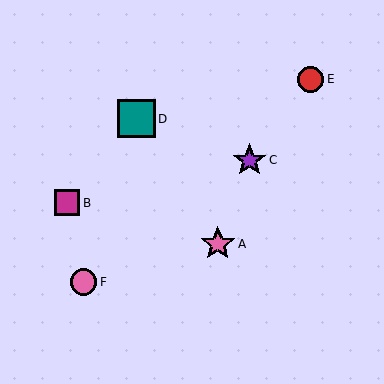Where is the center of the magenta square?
The center of the magenta square is at (67, 203).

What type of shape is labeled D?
Shape D is a teal square.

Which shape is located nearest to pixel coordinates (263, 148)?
The purple star (labeled C) at (250, 160) is nearest to that location.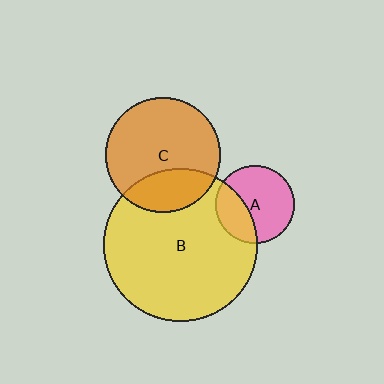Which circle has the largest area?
Circle B (yellow).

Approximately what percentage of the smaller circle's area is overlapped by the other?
Approximately 30%.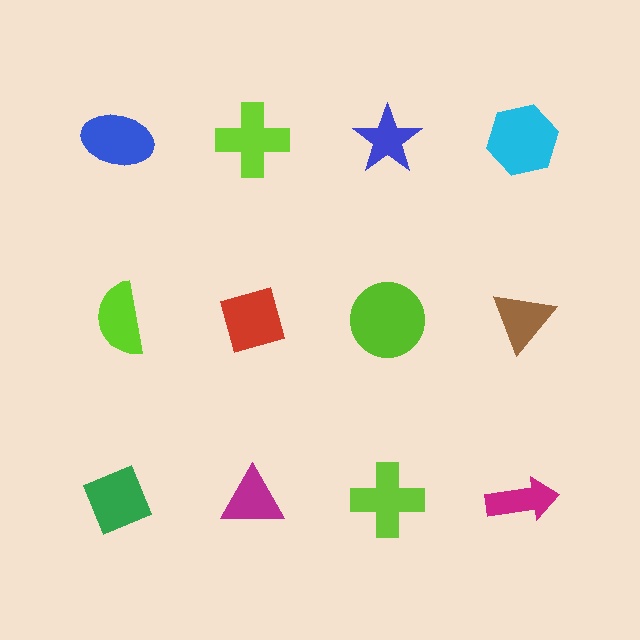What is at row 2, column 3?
A lime circle.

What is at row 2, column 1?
A lime semicircle.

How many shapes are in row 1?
4 shapes.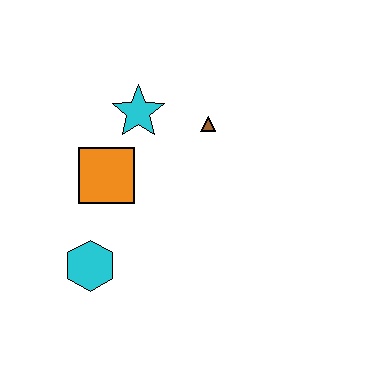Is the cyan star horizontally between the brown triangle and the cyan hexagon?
Yes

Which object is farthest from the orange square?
The brown triangle is farthest from the orange square.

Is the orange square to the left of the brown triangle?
Yes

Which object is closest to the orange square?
The cyan star is closest to the orange square.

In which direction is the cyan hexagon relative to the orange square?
The cyan hexagon is below the orange square.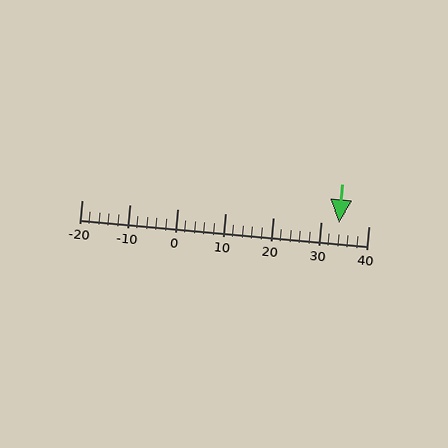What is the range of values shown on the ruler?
The ruler shows values from -20 to 40.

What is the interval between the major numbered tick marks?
The major tick marks are spaced 10 units apart.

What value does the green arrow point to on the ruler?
The green arrow points to approximately 34.